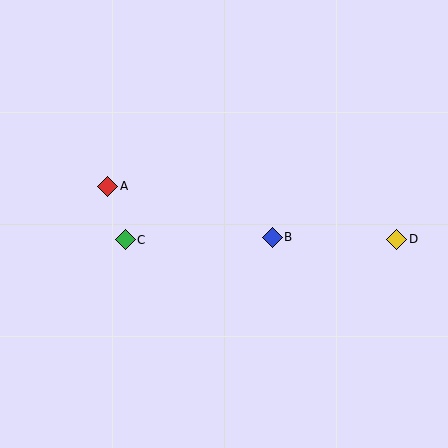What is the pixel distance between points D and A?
The distance between D and A is 294 pixels.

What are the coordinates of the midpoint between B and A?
The midpoint between B and A is at (190, 212).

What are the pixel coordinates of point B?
Point B is at (272, 237).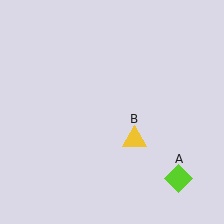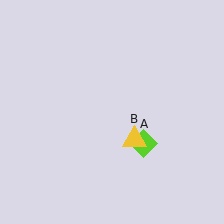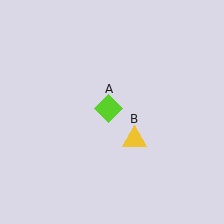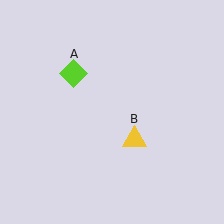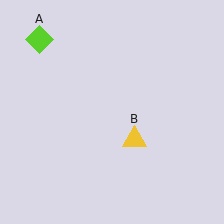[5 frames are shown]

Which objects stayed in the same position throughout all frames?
Yellow triangle (object B) remained stationary.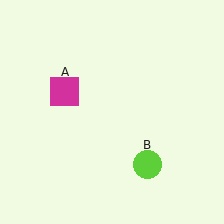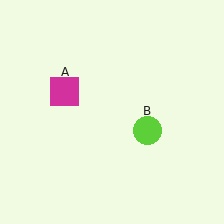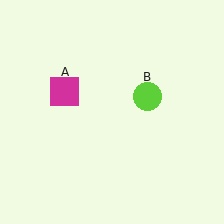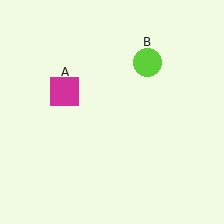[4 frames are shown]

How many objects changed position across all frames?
1 object changed position: lime circle (object B).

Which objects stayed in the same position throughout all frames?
Magenta square (object A) remained stationary.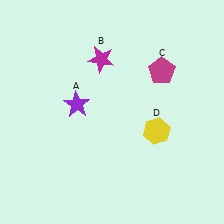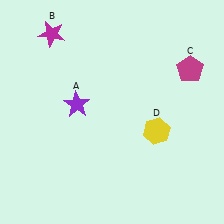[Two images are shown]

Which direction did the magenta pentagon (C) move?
The magenta pentagon (C) moved right.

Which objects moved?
The objects that moved are: the magenta star (B), the magenta pentagon (C).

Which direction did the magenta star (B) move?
The magenta star (B) moved left.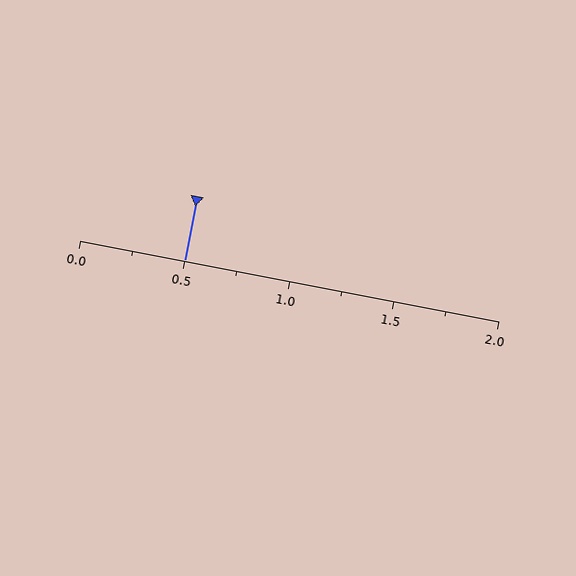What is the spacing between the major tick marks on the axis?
The major ticks are spaced 0.5 apart.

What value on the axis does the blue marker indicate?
The marker indicates approximately 0.5.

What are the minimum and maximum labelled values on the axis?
The axis runs from 0.0 to 2.0.